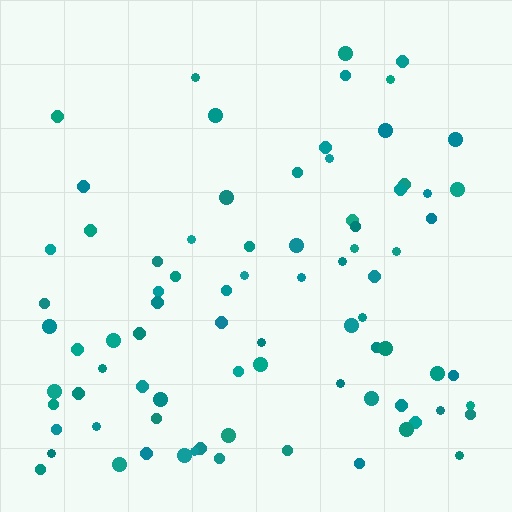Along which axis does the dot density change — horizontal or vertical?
Vertical.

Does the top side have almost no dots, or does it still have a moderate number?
Still a moderate number, just noticeably fewer than the bottom.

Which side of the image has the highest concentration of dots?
The bottom.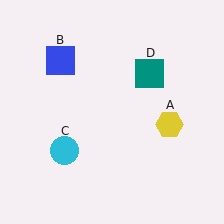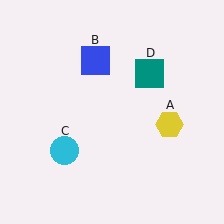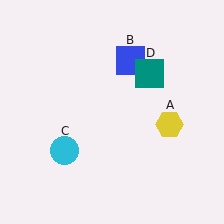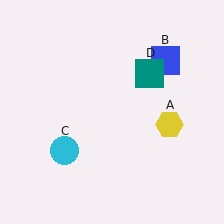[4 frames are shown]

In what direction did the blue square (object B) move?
The blue square (object B) moved right.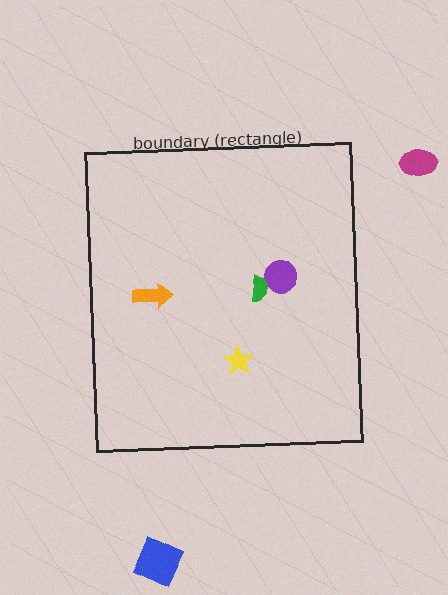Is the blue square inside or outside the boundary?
Outside.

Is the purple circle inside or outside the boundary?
Inside.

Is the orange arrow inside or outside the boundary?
Inside.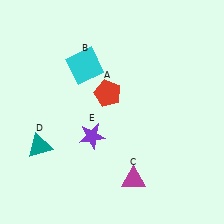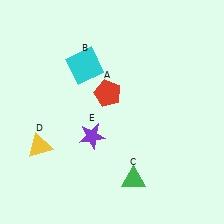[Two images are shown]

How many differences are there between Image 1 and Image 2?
There are 2 differences between the two images.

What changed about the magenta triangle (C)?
In Image 1, C is magenta. In Image 2, it changed to green.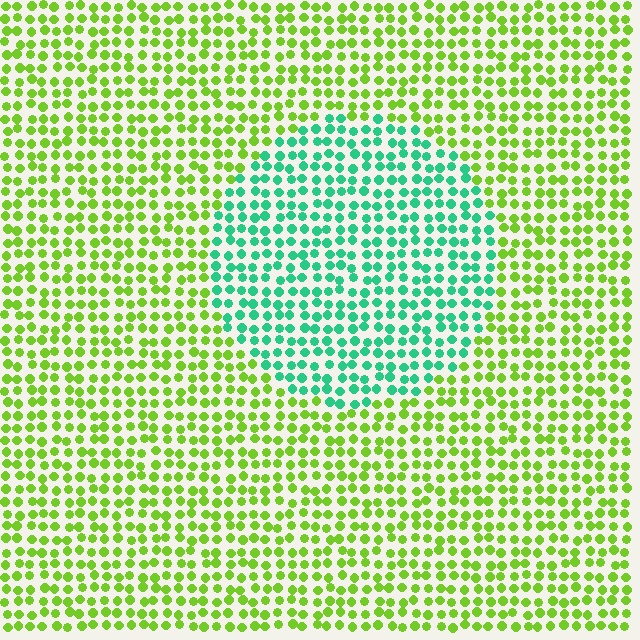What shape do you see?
I see a circle.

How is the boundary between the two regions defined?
The boundary is defined purely by a slight shift in hue (about 62 degrees). Spacing, size, and orientation are identical on both sides.